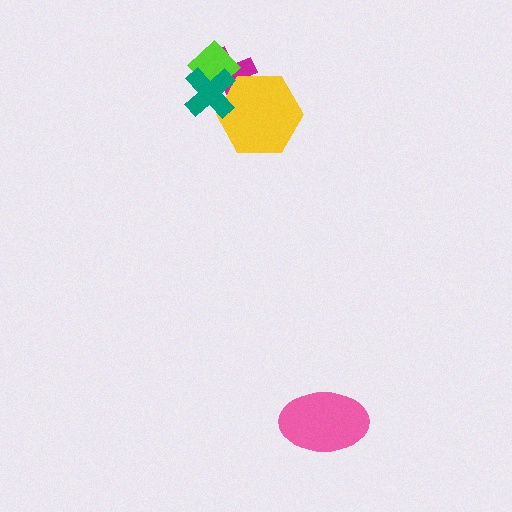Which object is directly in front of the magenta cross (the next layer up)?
The lime diamond is directly in front of the magenta cross.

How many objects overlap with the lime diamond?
2 objects overlap with the lime diamond.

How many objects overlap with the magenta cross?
3 objects overlap with the magenta cross.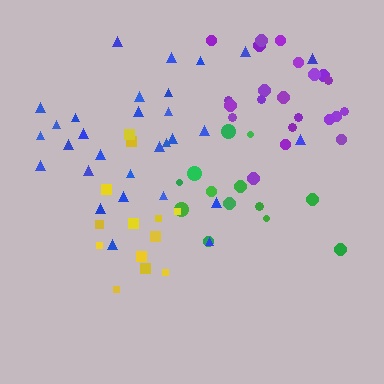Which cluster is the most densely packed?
Purple.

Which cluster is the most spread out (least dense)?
Yellow.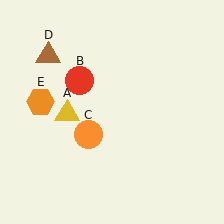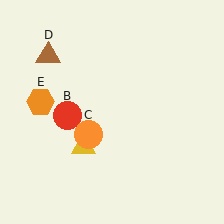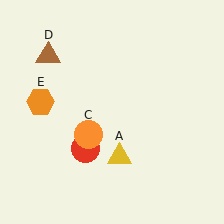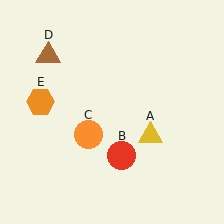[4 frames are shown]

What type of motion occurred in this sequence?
The yellow triangle (object A), red circle (object B) rotated counterclockwise around the center of the scene.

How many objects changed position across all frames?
2 objects changed position: yellow triangle (object A), red circle (object B).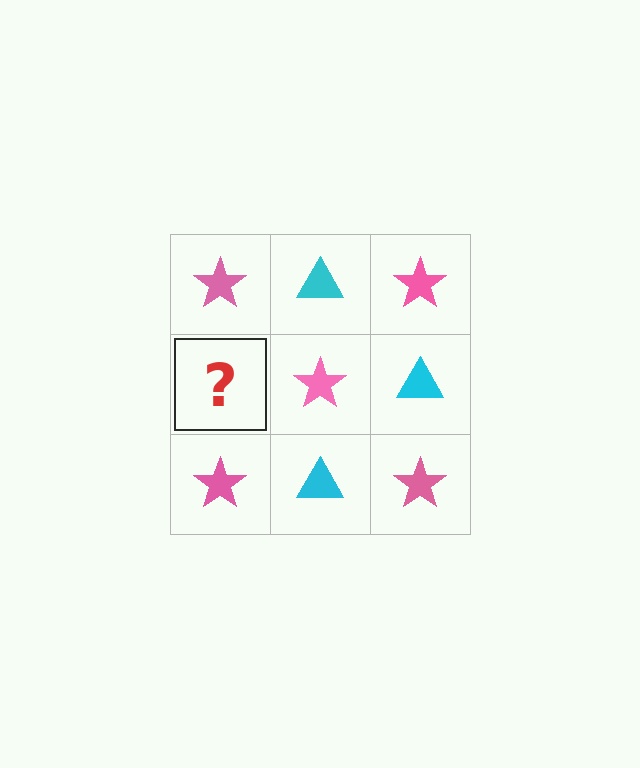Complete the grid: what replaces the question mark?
The question mark should be replaced with a cyan triangle.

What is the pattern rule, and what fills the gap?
The rule is that it alternates pink star and cyan triangle in a checkerboard pattern. The gap should be filled with a cyan triangle.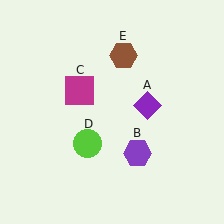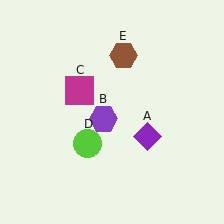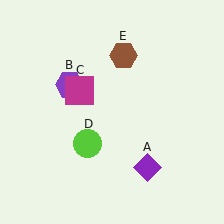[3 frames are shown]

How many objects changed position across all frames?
2 objects changed position: purple diamond (object A), purple hexagon (object B).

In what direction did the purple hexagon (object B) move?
The purple hexagon (object B) moved up and to the left.